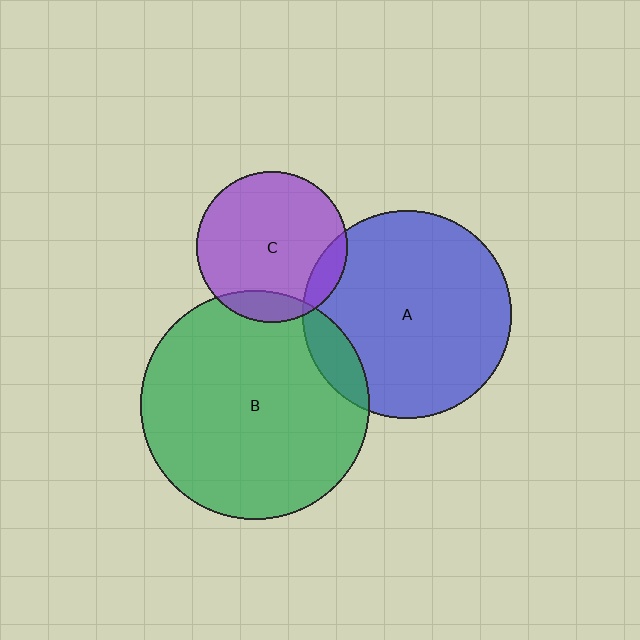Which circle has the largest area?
Circle B (green).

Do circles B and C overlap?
Yes.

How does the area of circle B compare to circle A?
Approximately 1.2 times.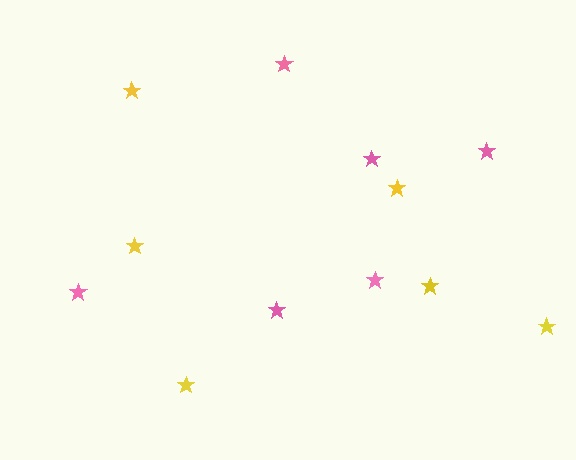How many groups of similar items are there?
There are 2 groups: one group of pink stars (6) and one group of yellow stars (6).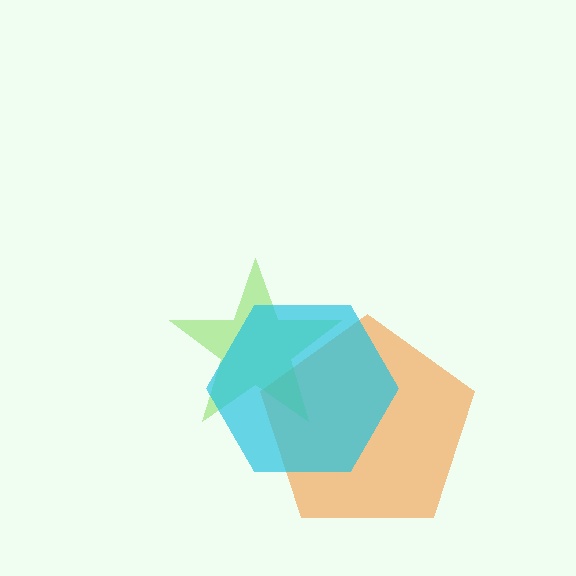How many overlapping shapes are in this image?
There are 3 overlapping shapes in the image.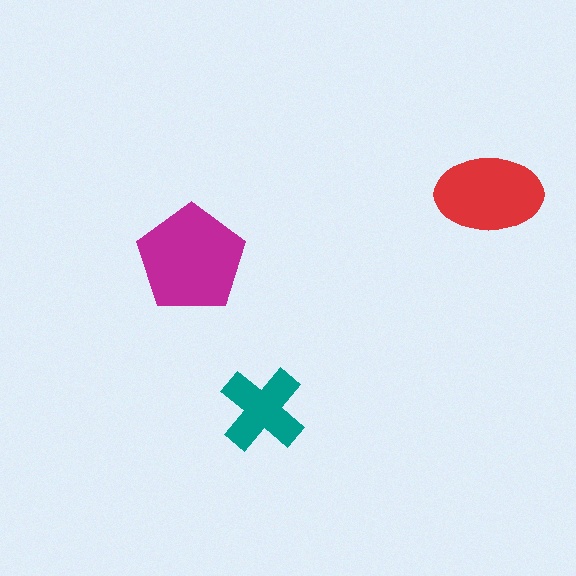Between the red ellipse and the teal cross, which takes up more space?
The red ellipse.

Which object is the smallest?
The teal cross.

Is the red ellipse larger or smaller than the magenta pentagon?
Smaller.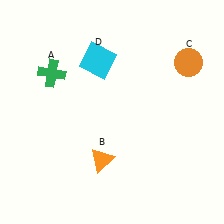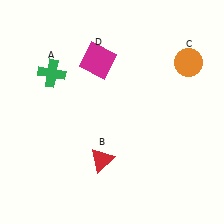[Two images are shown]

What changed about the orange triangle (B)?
In Image 1, B is orange. In Image 2, it changed to red.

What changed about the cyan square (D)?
In Image 1, D is cyan. In Image 2, it changed to magenta.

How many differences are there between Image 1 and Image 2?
There are 2 differences between the two images.